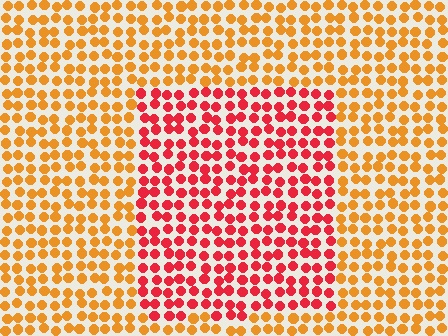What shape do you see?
I see a rectangle.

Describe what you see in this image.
The image is filled with small orange elements in a uniform arrangement. A rectangle-shaped region is visible where the elements are tinted to a slightly different hue, forming a subtle color boundary.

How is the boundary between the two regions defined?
The boundary is defined purely by a slight shift in hue (about 41 degrees). Spacing, size, and orientation are identical on both sides.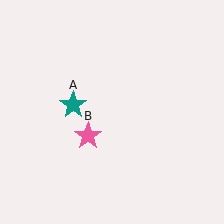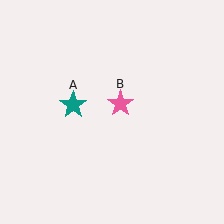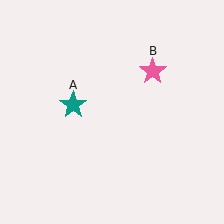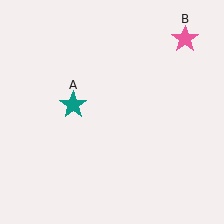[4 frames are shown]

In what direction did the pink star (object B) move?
The pink star (object B) moved up and to the right.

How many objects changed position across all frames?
1 object changed position: pink star (object B).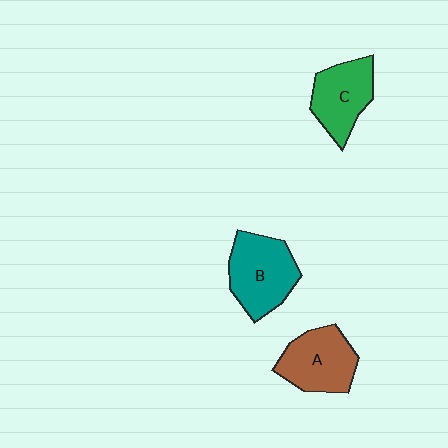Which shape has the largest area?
Shape B (teal).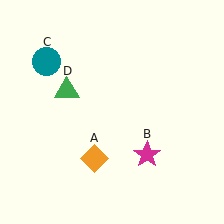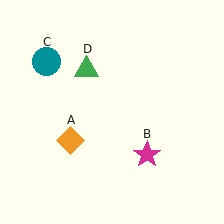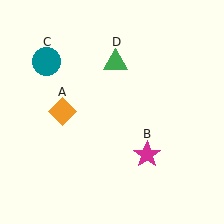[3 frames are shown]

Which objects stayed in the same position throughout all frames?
Magenta star (object B) and teal circle (object C) remained stationary.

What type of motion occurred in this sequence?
The orange diamond (object A), green triangle (object D) rotated clockwise around the center of the scene.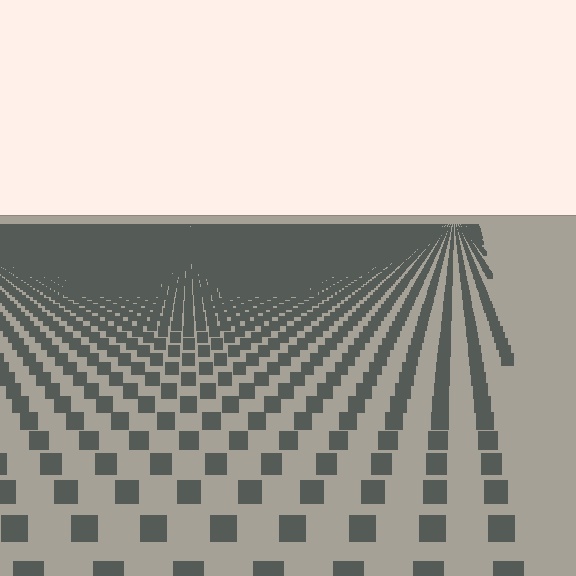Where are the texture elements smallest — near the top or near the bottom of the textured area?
Near the top.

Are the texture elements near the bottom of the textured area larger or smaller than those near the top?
Larger. Near the bottom, elements are closer to the viewer and appear at a bigger on-screen size.